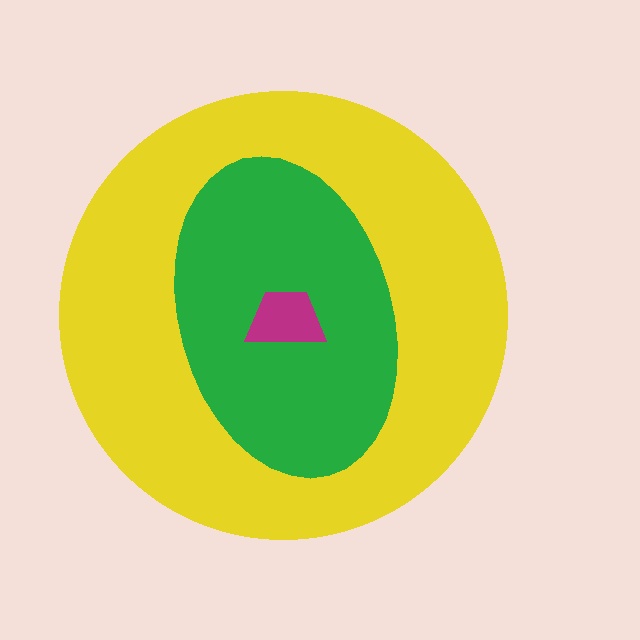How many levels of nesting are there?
3.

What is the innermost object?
The magenta trapezoid.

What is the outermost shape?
The yellow circle.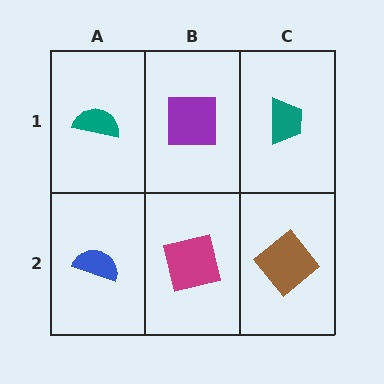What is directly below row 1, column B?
A magenta square.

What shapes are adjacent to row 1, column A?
A blue semicircle (row 2, column A), a purple square (row 1, column B).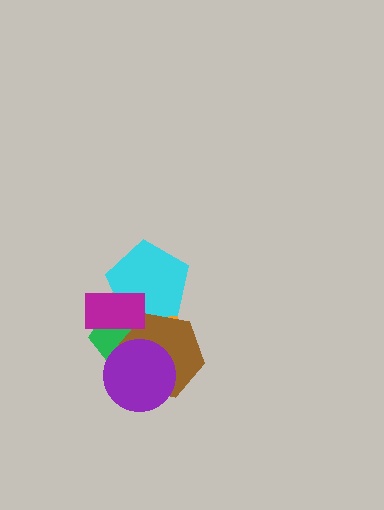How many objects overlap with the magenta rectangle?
4 objects overlap with the magenta rectangle.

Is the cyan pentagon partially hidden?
Yes, it is partially covered by another shape.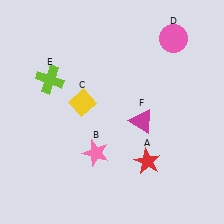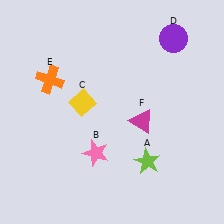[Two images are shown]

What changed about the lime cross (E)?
In Image 1, E is lime. In Image 2, it changed to orange.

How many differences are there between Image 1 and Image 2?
There are 3 differences between the two images.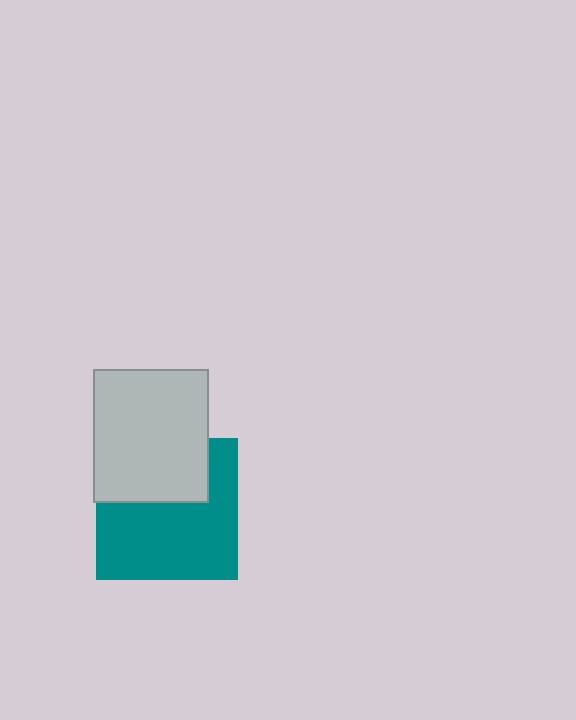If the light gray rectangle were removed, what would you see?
You would see the complete teal square.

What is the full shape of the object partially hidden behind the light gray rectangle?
The partially hidden object is a teal square.